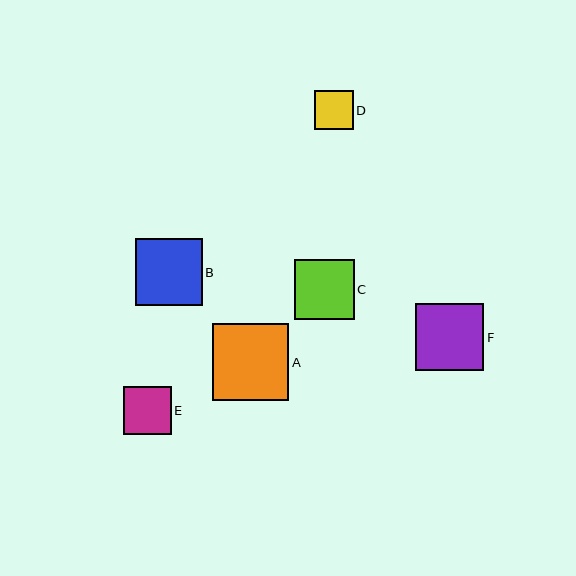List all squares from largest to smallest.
From largest to smallest: A, F, B, C, E, D.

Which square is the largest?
Square A is the largest with a size of approximately 76 pixels.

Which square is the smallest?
Square D is the smallest with a size of approximately 39 pixels.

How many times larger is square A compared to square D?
Square A is approximately 2.0 times the size of square D.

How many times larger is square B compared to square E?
Square B is approximately 1.4 times the size of square E.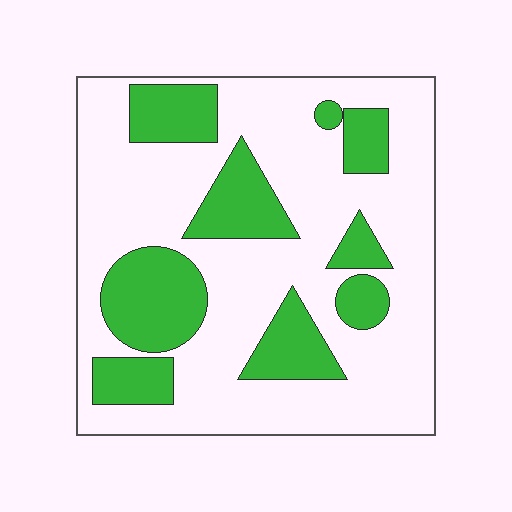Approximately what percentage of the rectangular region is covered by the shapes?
Approximately 30%.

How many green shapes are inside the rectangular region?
9.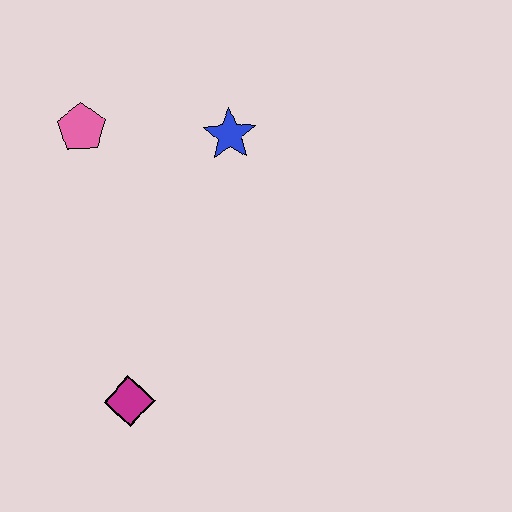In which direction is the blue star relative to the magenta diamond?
The blue star is above the magenta diamond.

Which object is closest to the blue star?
The pink pentagon is closest to the blue star.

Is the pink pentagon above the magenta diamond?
Yes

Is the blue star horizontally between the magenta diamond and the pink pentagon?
No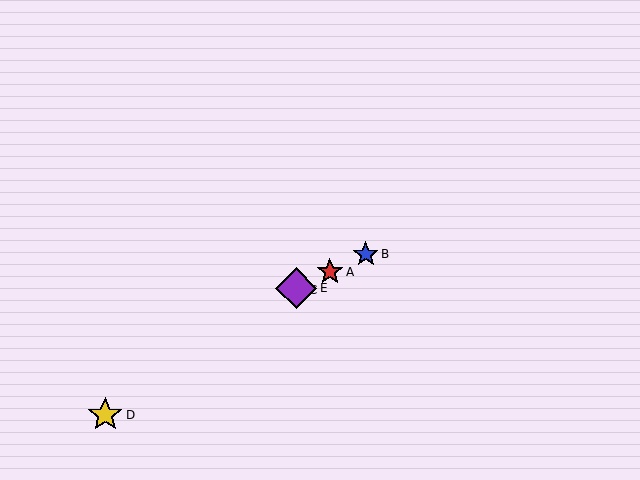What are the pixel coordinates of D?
Object D is at (105, 415).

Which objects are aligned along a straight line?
Objects A, B, C, E are aligned along a straight line.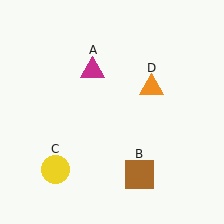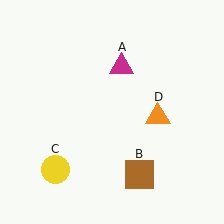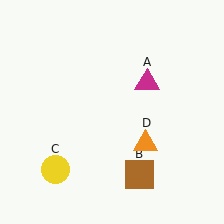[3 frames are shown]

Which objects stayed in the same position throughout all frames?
Brown square (object B) and yellow circle (object C) remained stationary.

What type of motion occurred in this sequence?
The magenta triangle (object A), orange triangle (object D) rotated clockwise around the center of the scene.